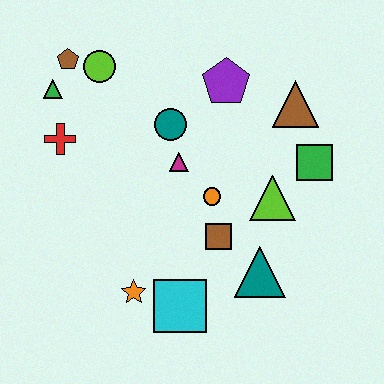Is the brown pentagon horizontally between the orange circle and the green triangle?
Yes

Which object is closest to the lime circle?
The brown pentagon is closest to the lime circle.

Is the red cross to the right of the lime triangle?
No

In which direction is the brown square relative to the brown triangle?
The brown square is below the brown triangle.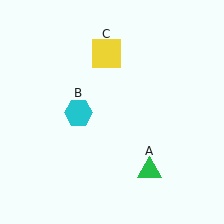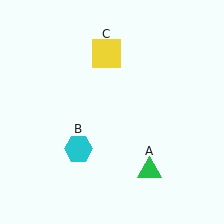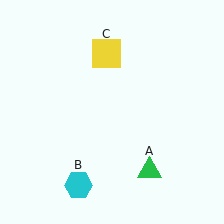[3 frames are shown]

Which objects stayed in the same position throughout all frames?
Green triangle (object A) and yellow square (object C) remained stationary.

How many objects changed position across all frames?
1 object changed position: cyan hexagon (object B).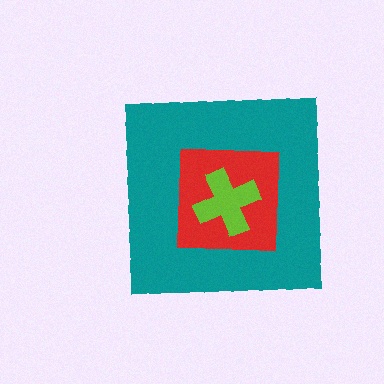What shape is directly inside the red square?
The lime cross.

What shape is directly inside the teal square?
The red square.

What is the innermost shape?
The lime cross.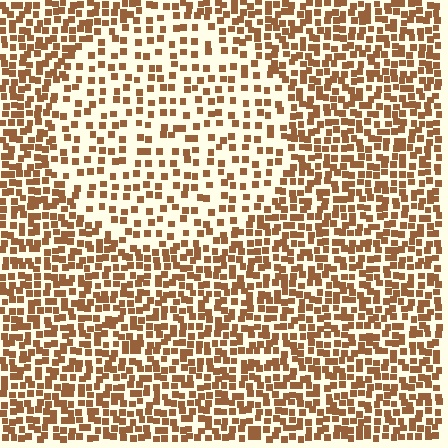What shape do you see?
I see a circle.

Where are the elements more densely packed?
The elements are more densely packed outside the circle boundary.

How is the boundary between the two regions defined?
The boundary is defined by a change in element density (approximately 2.0x ratio). All elements are the same color, size, and shape.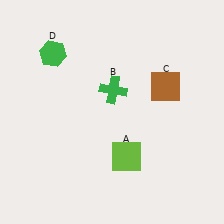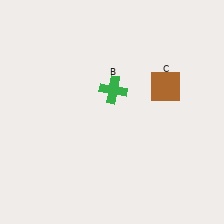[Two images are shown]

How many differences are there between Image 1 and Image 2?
There are 2 differences between the two images.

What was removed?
The green hexagon (D), the lime square (A) were removed in Image 2.